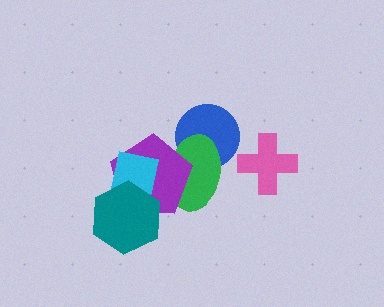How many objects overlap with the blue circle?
1 object overlaps with the blue circle.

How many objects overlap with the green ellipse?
3 objects overlap with the green ellipse.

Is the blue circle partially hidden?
Yes, it is partially covered by another shape.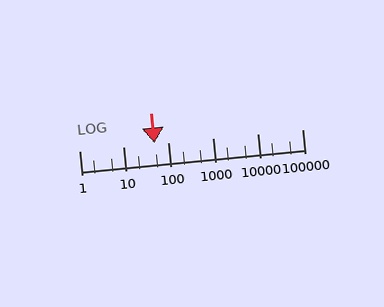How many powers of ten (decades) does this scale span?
The scale spans 5 decades, from 1 to 100000.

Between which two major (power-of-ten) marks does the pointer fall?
The pointer is between 10 and 100.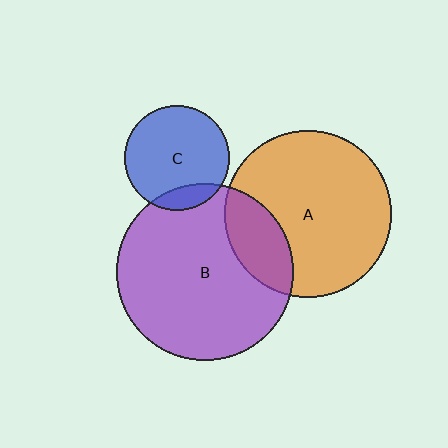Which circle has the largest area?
Circle B (purple).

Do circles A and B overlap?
Yes.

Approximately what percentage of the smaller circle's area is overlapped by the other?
Approximately 20%.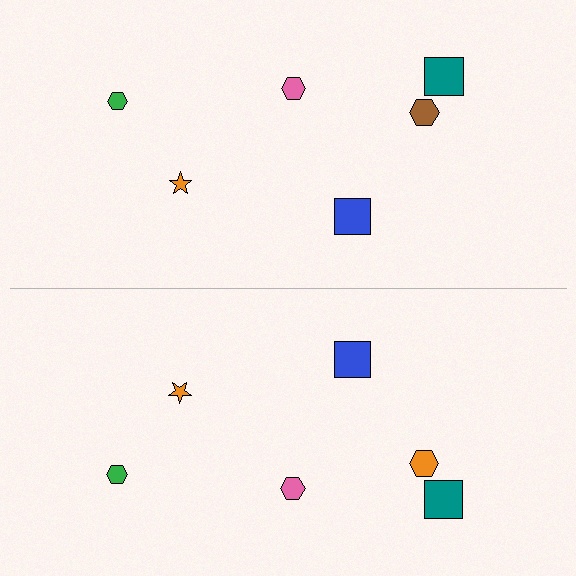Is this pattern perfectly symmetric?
No, the pattern is not perfectly symmetric. The orange hexagon on the bottom side breaks the symmetry — its mirror counterpart is brown.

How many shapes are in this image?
There are 12 shapes in this image.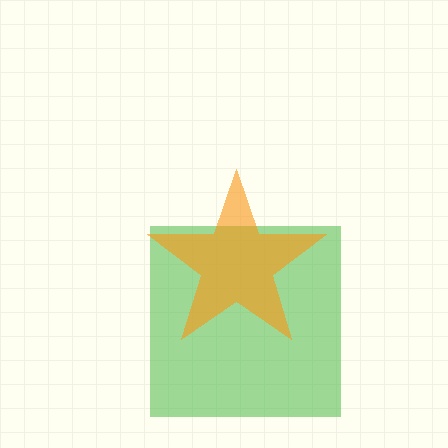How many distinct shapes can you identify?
There are 2 distinct shapes: a green square, an orange star.